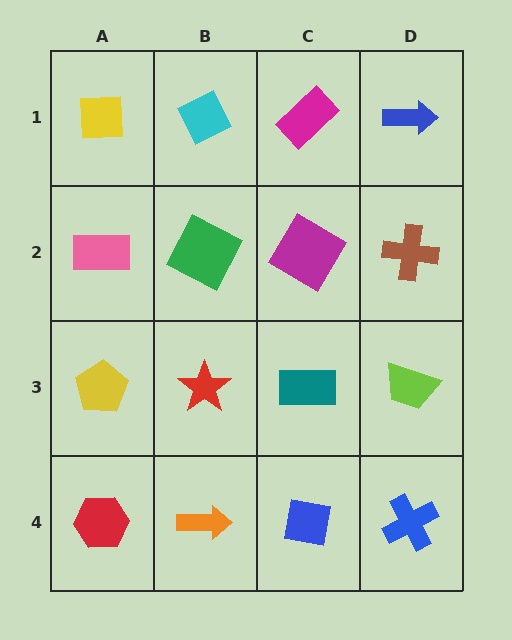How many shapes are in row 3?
4 shapes.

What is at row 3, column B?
A red star.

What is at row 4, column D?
A blue cross.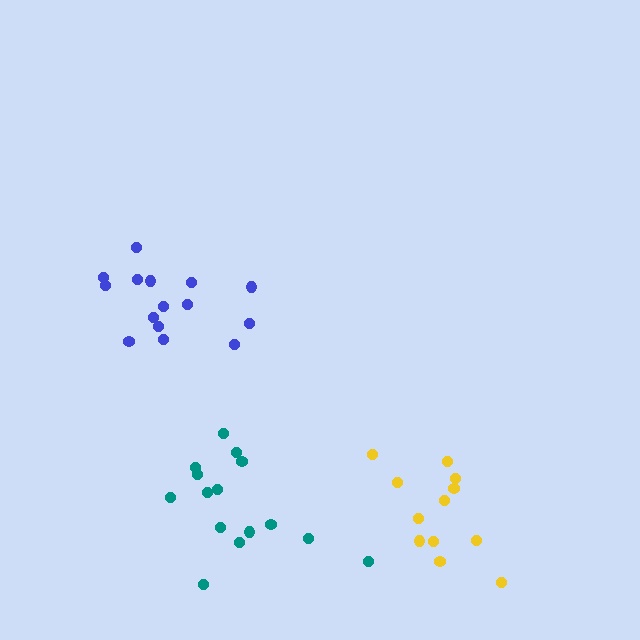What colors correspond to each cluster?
The clusters are colored: yellow, blue, teal.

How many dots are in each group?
Group 1: 12 dots, Group 2: 15 dots, Group 3: 15 dots (42 total).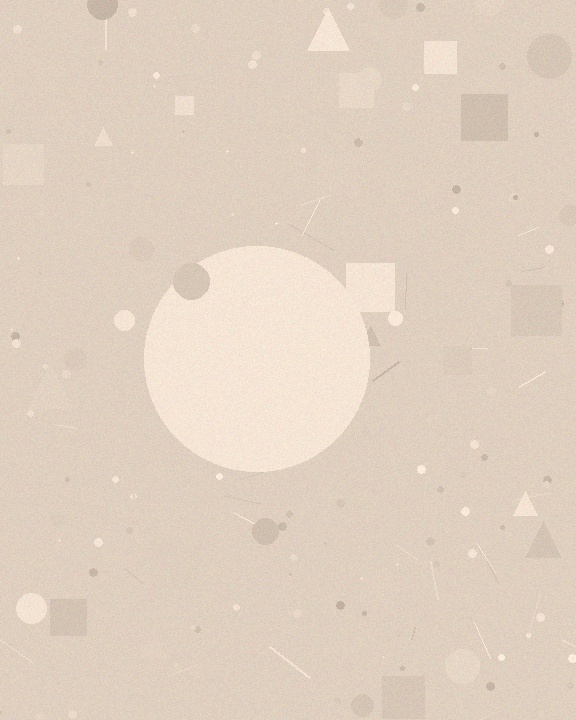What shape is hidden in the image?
A circle is hidden in the image.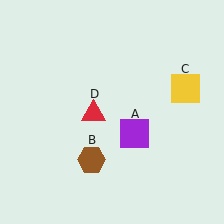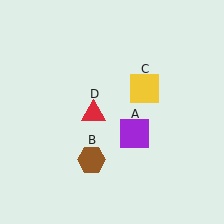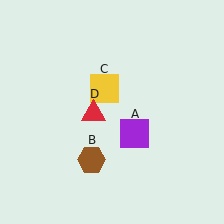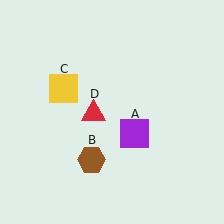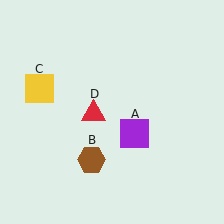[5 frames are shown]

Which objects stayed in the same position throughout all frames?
Purple square (object A) and brown hexagon (object B) and red triangle (object D) remained stationary.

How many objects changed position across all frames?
1 object changed position: yellow square (object C).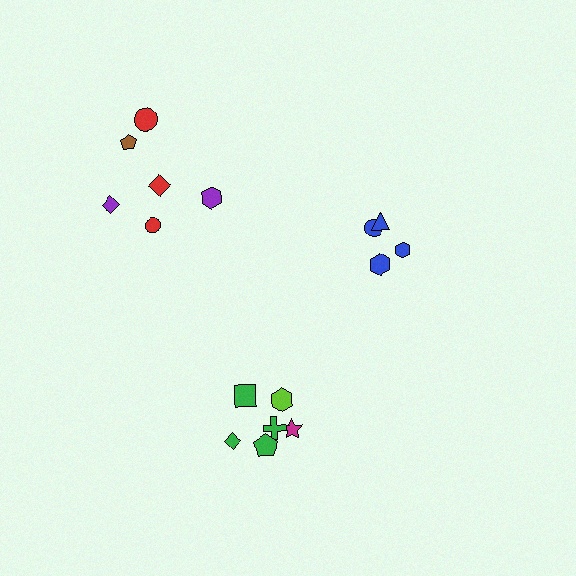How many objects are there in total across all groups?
There are 16 objects.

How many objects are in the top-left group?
There are 6 objects.